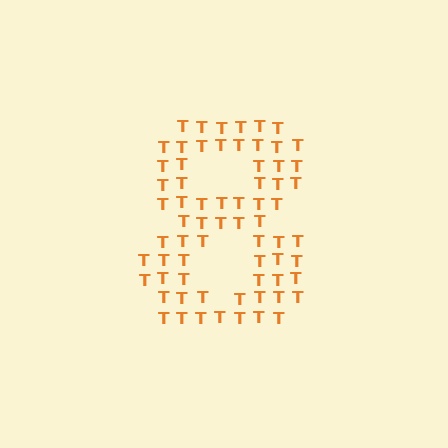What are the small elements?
The small elements are letter T's.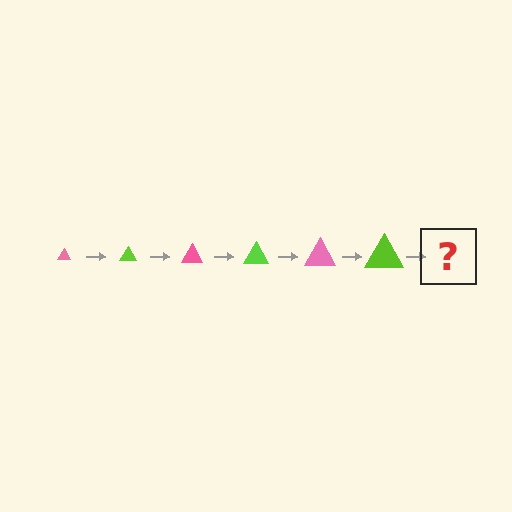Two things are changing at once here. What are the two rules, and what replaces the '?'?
The two rules are that the triangle grows larger each step and the color cycles through pink and lime. The '?' should be a pink triangle, larger than the previous one.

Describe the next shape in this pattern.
It should be a pink triangle, larger than the previous one.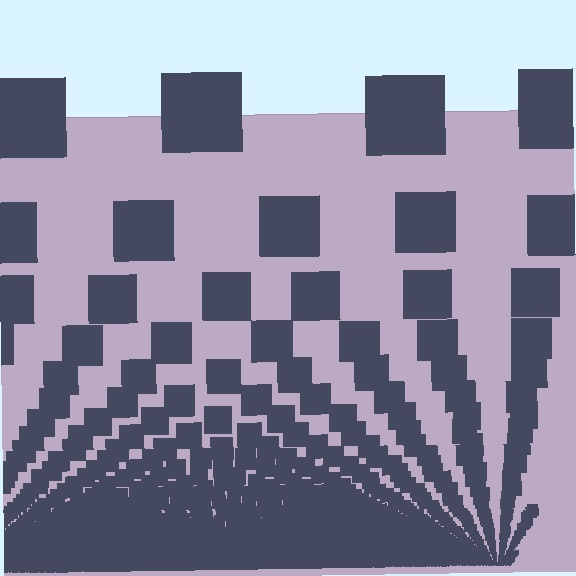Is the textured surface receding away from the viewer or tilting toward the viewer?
The surface appears to tilt toward the viewer. Texture elements get larger and sparser toward the top.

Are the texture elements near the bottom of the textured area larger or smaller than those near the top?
Smaller. The gradient is inverted — elements near the bottom are smaller and denser.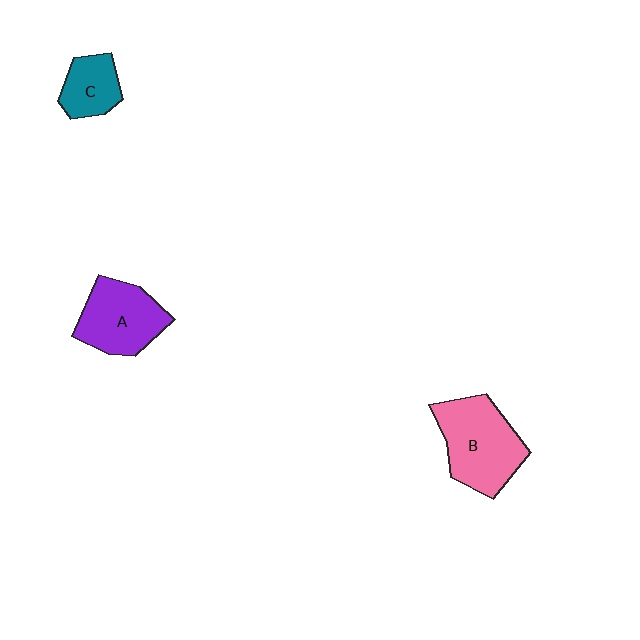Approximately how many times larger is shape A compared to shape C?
Approximately 1.6 times.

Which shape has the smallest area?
Shape C (teal).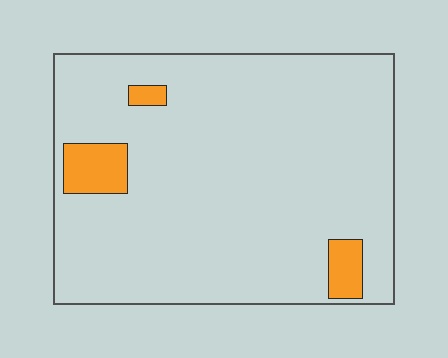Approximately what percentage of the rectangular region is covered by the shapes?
Approximately 5%.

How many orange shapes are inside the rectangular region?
3.